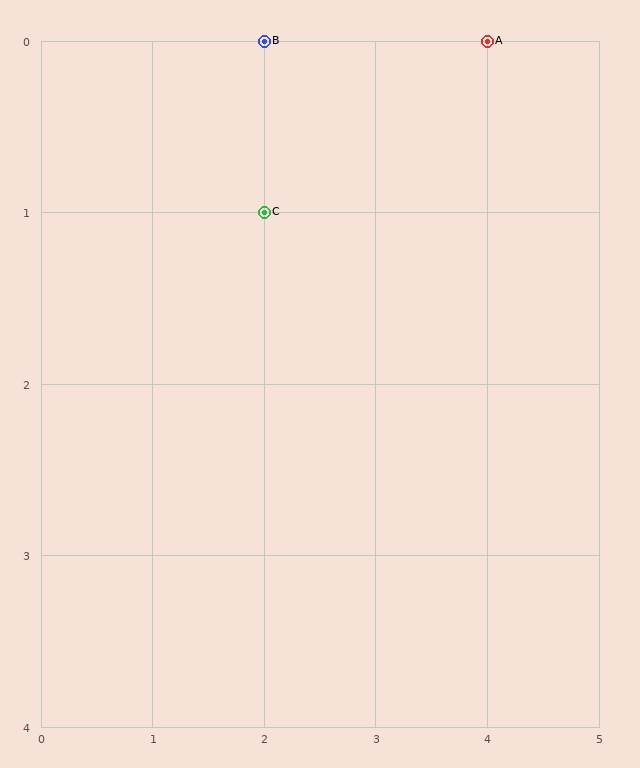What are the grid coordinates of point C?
Point C is at grid coordinates (2, 1).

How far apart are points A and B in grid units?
Points A and B are 2 columns apart.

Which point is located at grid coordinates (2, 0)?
Point B is at (2, 0).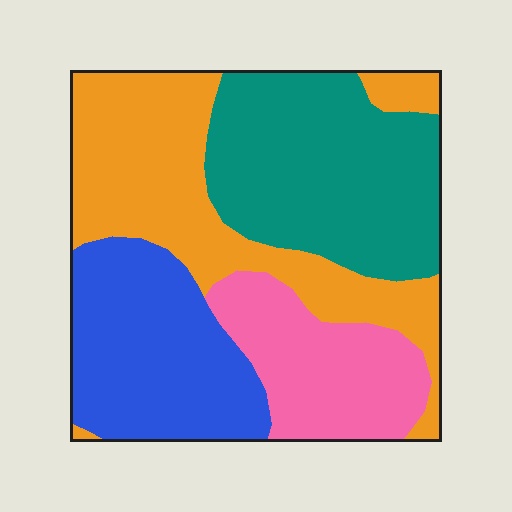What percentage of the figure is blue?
Blue covers 23% of the figure.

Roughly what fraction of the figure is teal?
Teal covers about 30% of the figure.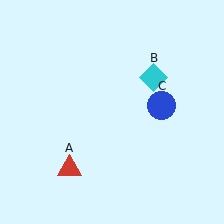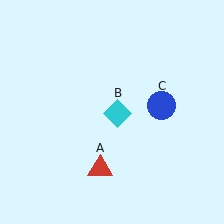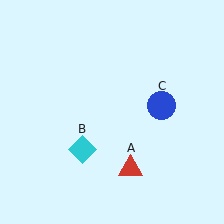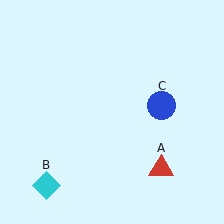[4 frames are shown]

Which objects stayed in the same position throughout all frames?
Blue circle (object C) remained stationary.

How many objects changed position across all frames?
2 objects changed position: red triangle (object A), cyan diamond (object B).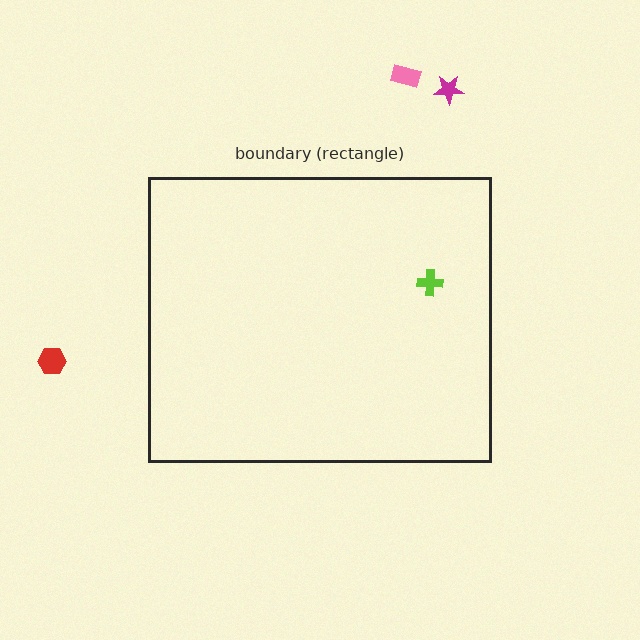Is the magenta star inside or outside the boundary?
Outside.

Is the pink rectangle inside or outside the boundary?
Outside.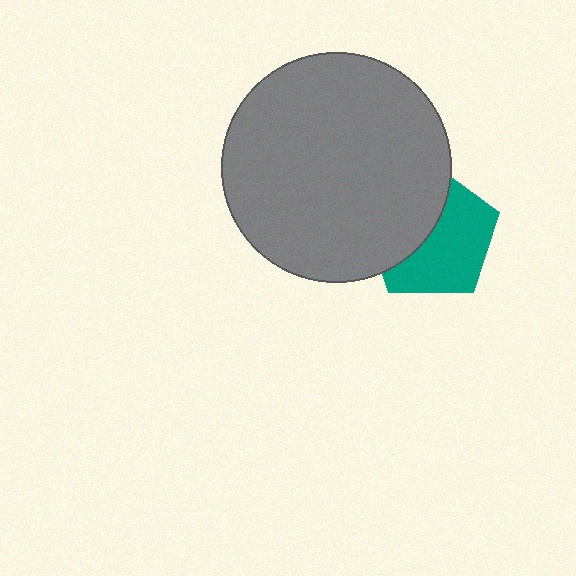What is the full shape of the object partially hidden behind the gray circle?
The partially hidden object is a teal pentagon.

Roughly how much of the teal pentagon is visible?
About half of it is visible (roughly 56%).